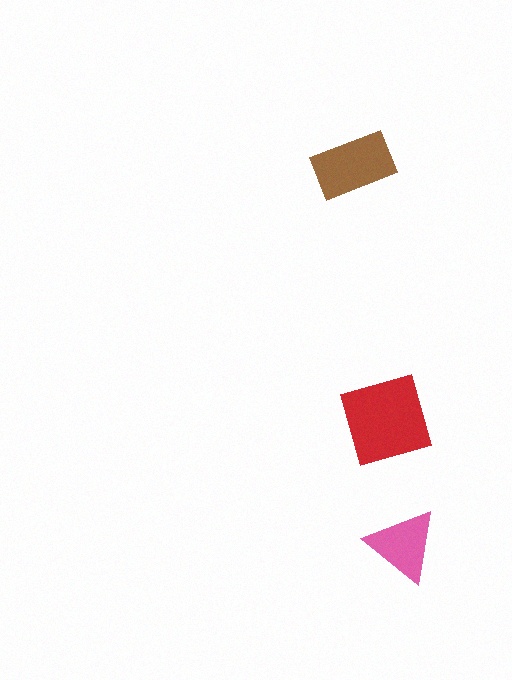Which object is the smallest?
The pink triangle.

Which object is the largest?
The red diamond.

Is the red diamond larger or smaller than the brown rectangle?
Larger.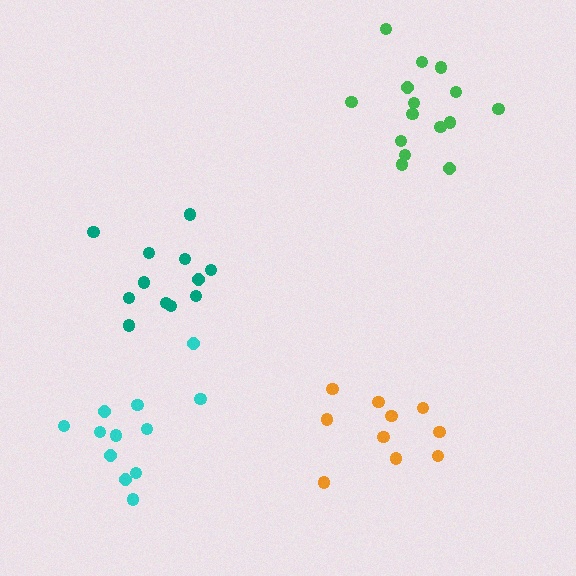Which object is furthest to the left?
The cyan cluster is leftmost.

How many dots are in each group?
Group 1: 10 dots, Group 2: 15 dots, Group 3: 12 dots, Group 4: 12 dots (49 total).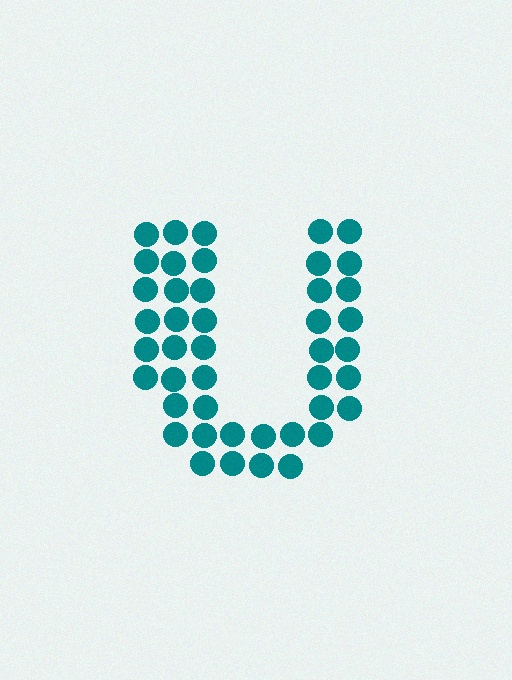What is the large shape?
The large shape is the letter U.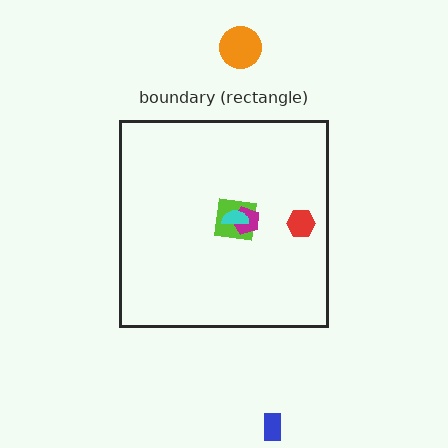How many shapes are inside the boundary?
4 inside, 2 outside.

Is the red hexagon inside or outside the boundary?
Inside.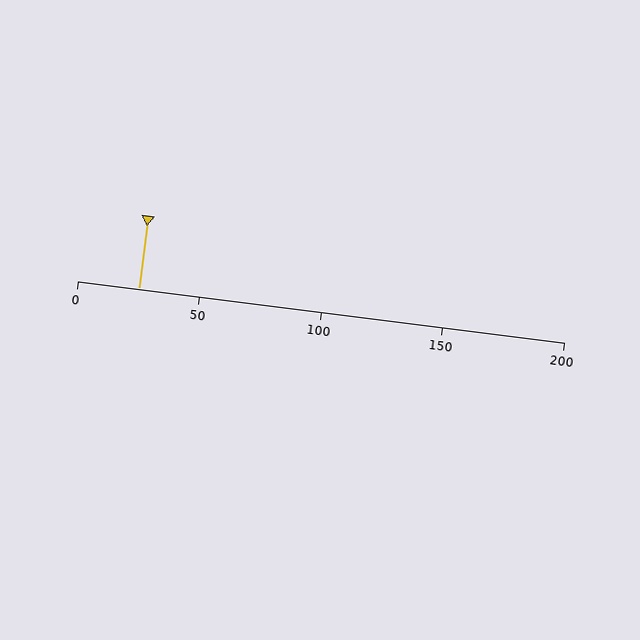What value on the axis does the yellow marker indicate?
The marker indicates approximately 25.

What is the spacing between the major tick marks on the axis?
The major ticks are spaced 50 apart.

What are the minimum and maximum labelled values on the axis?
The axis runs from 0 to 200.